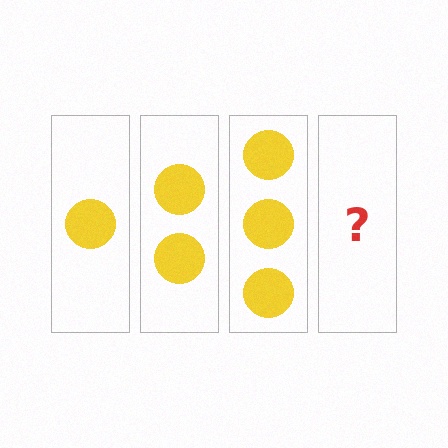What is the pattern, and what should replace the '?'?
The pattern is that each step adds one more circle. The '?' should be 4 circles.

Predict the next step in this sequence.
The next step is 4 circles.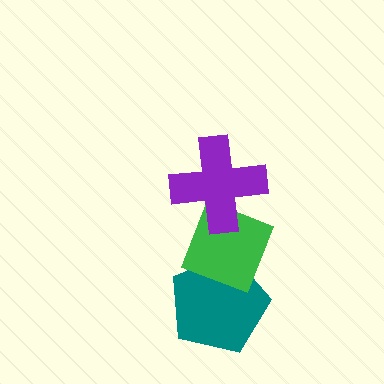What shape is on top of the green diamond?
The purple cross is on top of the green diamond.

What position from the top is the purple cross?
The purple cross is 1st from the top.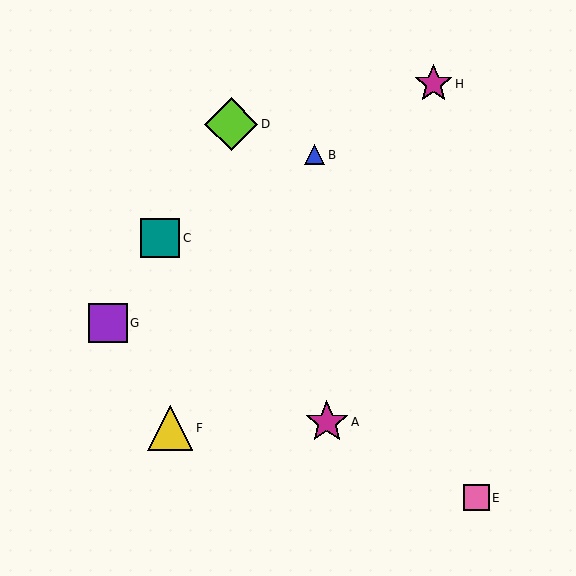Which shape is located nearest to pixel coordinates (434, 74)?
The magenta star (labeled H) at (433, 84) is nearest to that location.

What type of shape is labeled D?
Shape D is a lime diamond.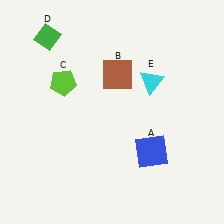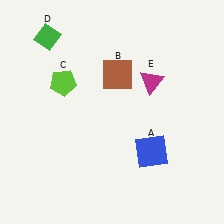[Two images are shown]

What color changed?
The triangle (E) changed from cyan in Image 1 to magenta in Image 2.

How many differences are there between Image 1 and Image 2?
There is 1 difference between the two images.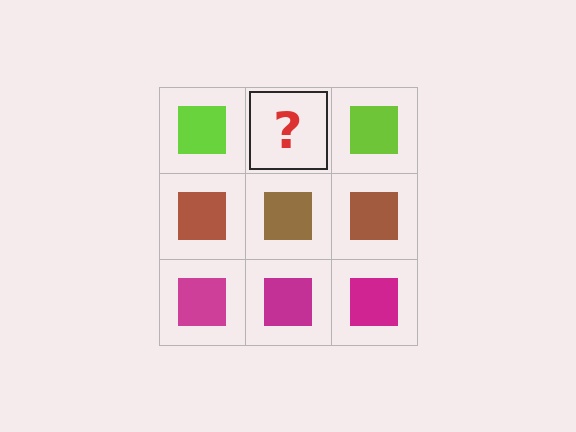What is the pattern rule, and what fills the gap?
The rule is that each row has a consistent color. The gap should be filled with a lime square.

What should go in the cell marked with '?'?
The missing cell should contain a lime square.